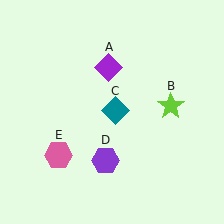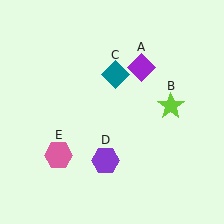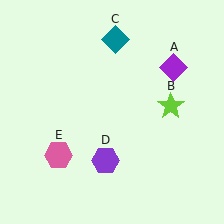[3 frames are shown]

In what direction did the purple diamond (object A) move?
The purple diamond (object A) moved right.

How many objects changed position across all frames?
2 objects changed position: purple diamond (object A), teal diamond (object C).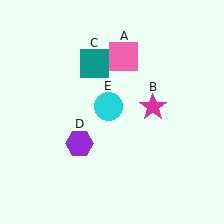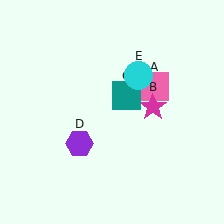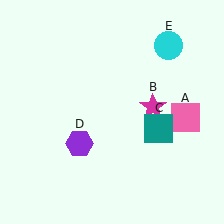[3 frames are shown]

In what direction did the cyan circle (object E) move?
The cyan circle (object E) moved up and to the right.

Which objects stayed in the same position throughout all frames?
Magenta star (object B) and purple hexagon (object D) remained stationary.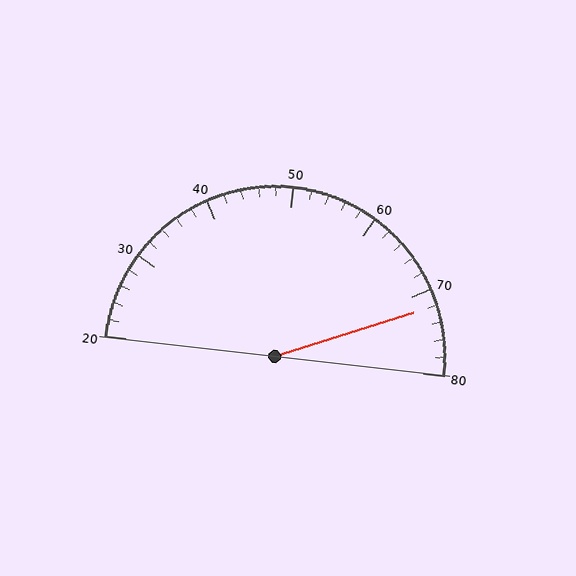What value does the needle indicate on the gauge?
The needle indicates approximately 72.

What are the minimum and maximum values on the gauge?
The gauge ranges from 20 to 80.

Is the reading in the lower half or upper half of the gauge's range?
The reading is in the upper half of the range (20 to 80).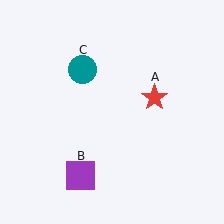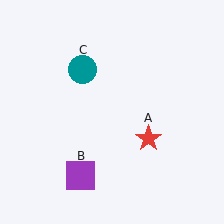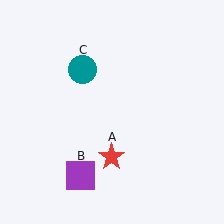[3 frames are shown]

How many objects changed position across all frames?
1 object changed position: red star (object A).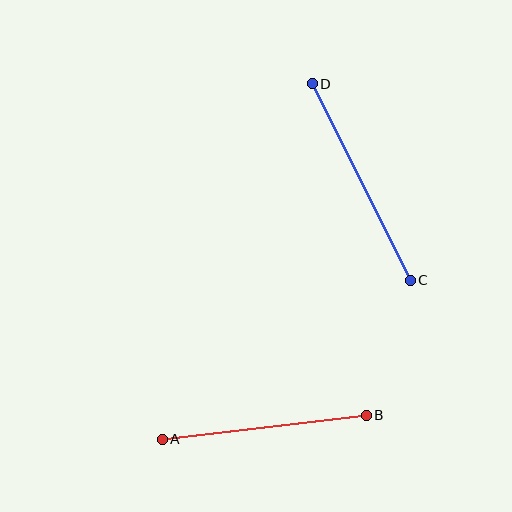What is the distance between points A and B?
The distance is approximately 205 pixels.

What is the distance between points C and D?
The distance is approximately 220 pixels.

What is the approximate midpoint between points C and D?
The midpoint is at approximately (361, 182) pixels.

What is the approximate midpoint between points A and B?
The midpoint is at approximately (264, 427) pixels.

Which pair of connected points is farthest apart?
Points C and D are farthest apart.